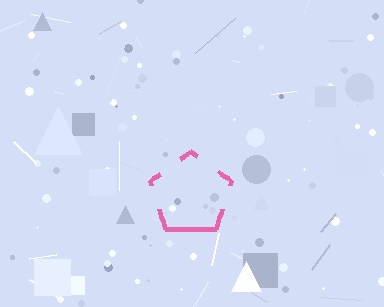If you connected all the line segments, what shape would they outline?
They would outline a pentagon.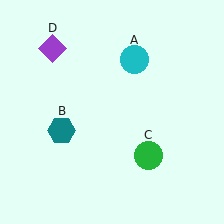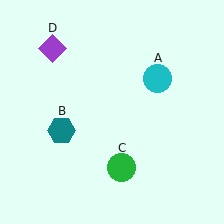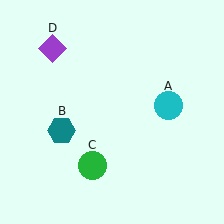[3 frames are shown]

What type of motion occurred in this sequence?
The cyan circle (object A), green circle (object C) rotated clockwise around the center of the scene.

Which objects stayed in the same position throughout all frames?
Teal hexagon (object B) and purple diamond (object D) remained stationary.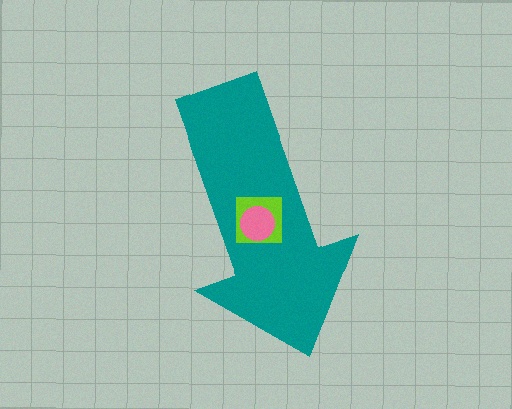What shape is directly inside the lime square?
The pink circle.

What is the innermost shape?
The pink circle.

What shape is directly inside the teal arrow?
The lime square.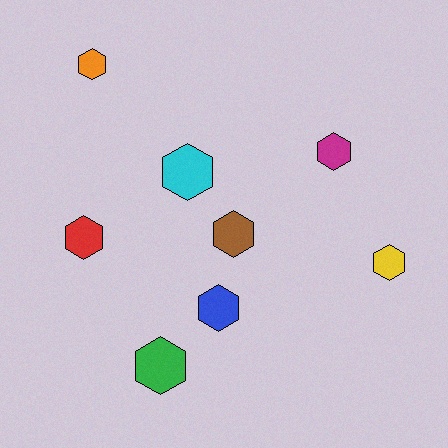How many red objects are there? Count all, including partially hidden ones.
There is 1 red object.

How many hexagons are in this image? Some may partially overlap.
There are 8 hexagons.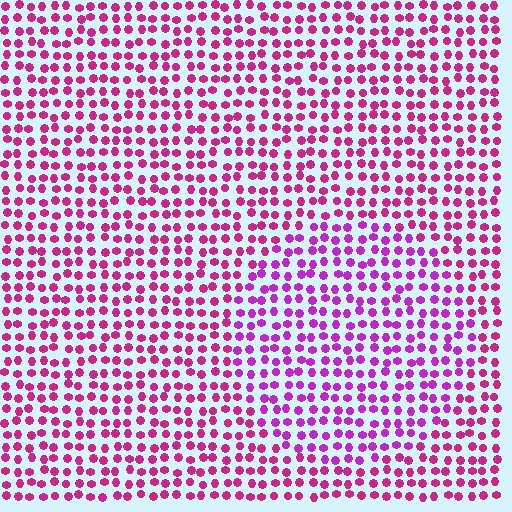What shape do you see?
I see a circle.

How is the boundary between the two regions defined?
The boundary is defined purely by a slight shift in hue (about 27 degrees). Spacing, size, and orientation are identical on both sides.